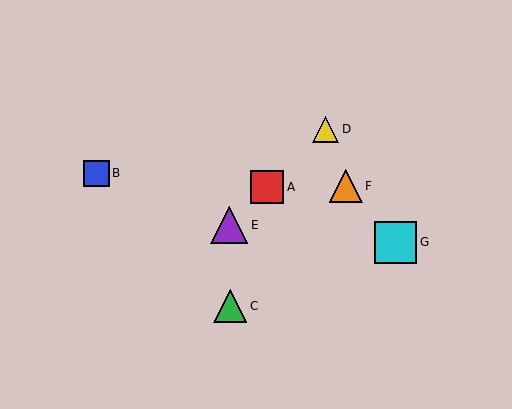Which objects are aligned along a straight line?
Objects A, D, E are aligned along a straight line.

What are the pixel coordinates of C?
Object C is at (230, 306).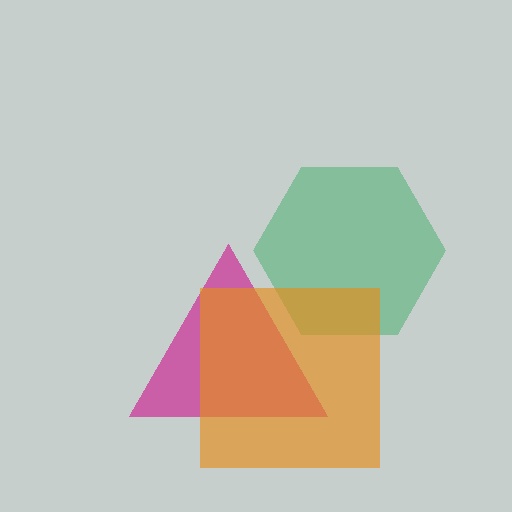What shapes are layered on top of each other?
The layered shapes are: a magenta triangle, a green hexagon, an orange square.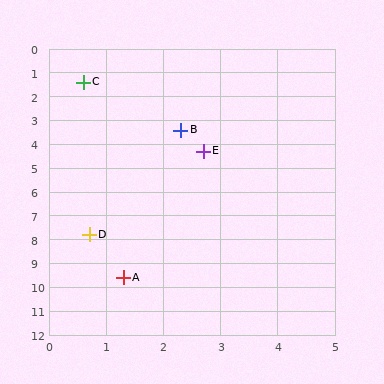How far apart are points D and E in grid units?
Points D and E are about 4.0 grid units apart.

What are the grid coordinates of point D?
Point D is at approximately (0.7, 7.8).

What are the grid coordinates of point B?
Point B is at approximately (2.3, 3.4).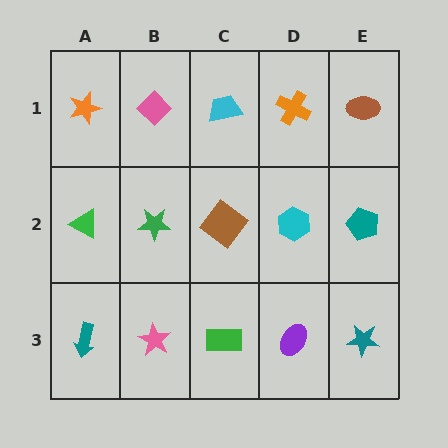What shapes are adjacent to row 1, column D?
A cyan hexagon (row 2, column D), a cyan trapezoid (row 1, column C), a brown ellipse (row 1, column E).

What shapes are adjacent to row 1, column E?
A teal pentagon (row 2, column E), an orange cross (row 1, column D).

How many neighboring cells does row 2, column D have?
4.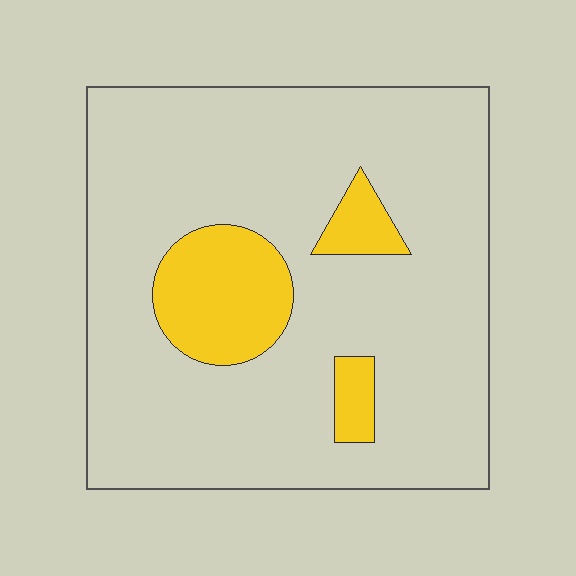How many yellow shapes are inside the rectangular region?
3.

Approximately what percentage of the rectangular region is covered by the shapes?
Approximately 15%.